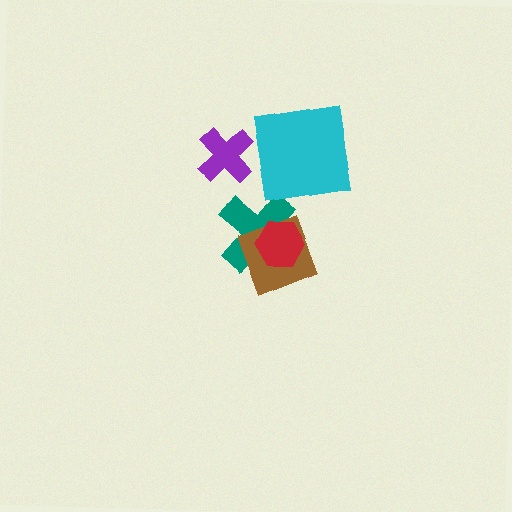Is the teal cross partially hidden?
Yes, it is partially covered by another shape.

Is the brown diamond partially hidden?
Yes, it is partially covered by another shape.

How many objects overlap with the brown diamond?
2 objects overlap with the brown diamond.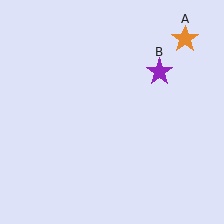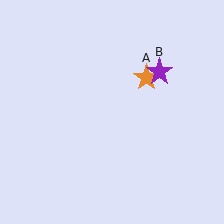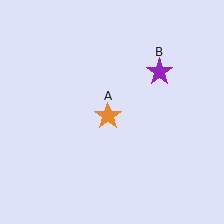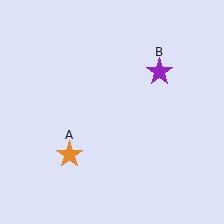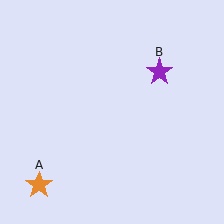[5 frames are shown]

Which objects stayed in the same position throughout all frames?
Purple star (object B) remained stationary.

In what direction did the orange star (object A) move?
The orange star (object A) moved down and to the left.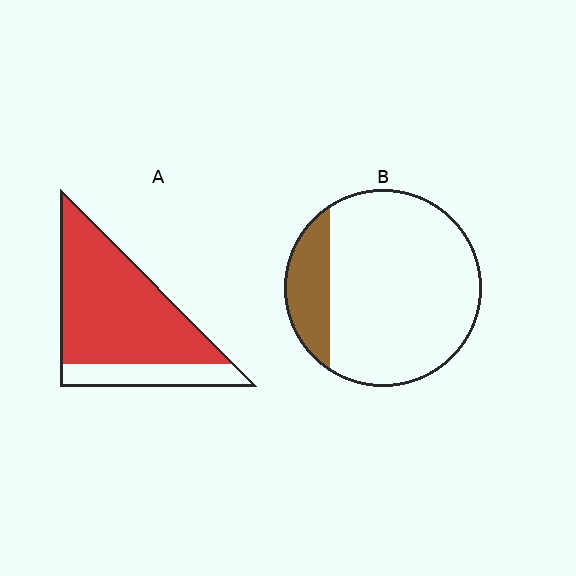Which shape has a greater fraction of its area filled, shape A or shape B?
Shape A.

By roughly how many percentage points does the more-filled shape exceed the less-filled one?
By roughly 60 percentage points (A over B).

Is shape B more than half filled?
No.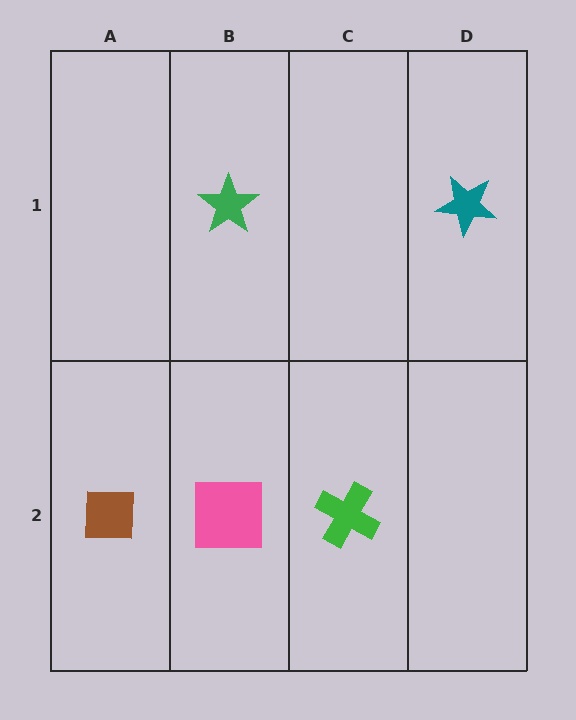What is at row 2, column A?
A brown square.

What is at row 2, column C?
A green cross.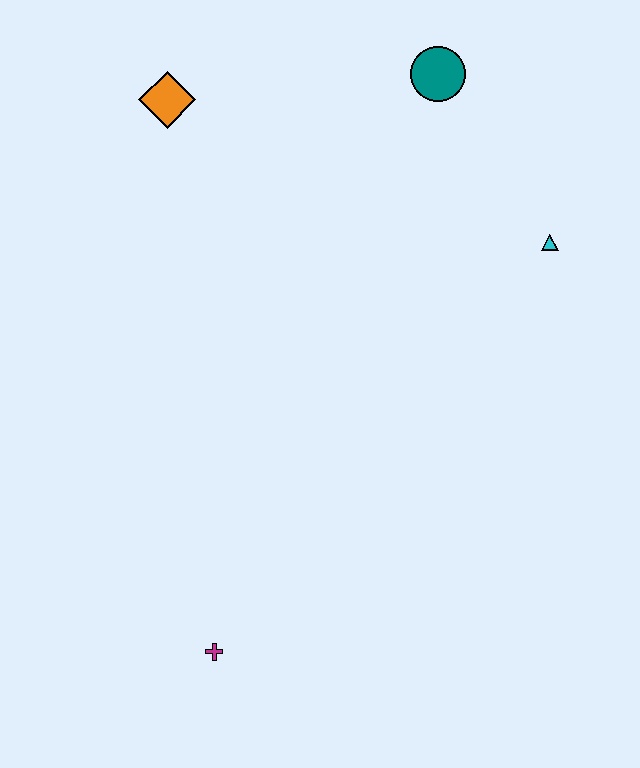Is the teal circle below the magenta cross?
No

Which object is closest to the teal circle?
The cyan triangle is closest to the teal circle.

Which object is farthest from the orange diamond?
The magenta cross is farthest from the orange diamond.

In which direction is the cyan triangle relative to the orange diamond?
The cyan triangle is to the right of the orange diamond.